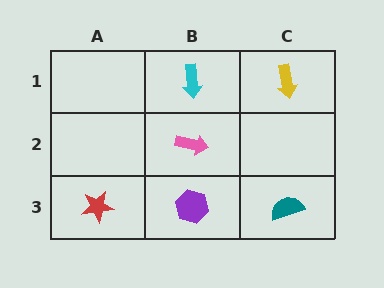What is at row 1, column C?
A yellow arrow.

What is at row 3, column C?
A teal semicircle.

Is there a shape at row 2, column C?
No, that cell is empty.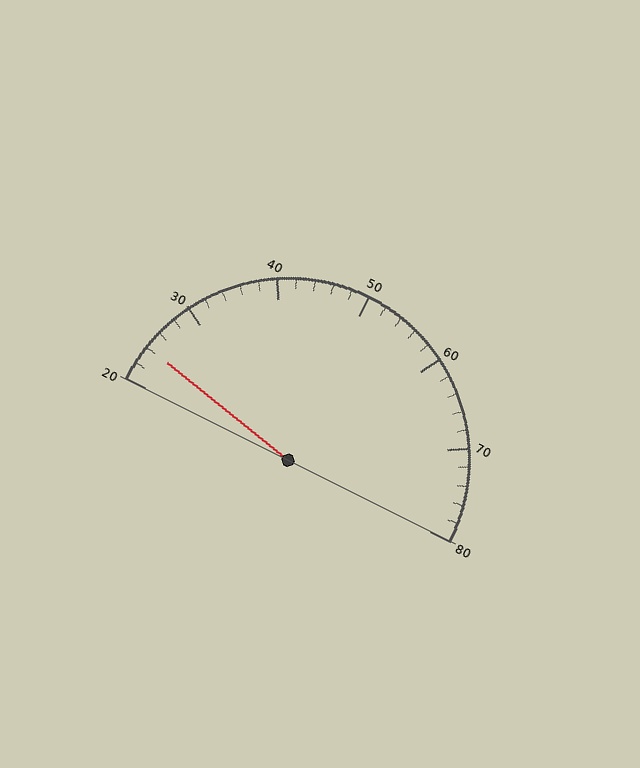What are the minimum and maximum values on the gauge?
The gauge ranges from 20 to 80.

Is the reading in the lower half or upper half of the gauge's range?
The reading is in the lower half of the range (20 to 80).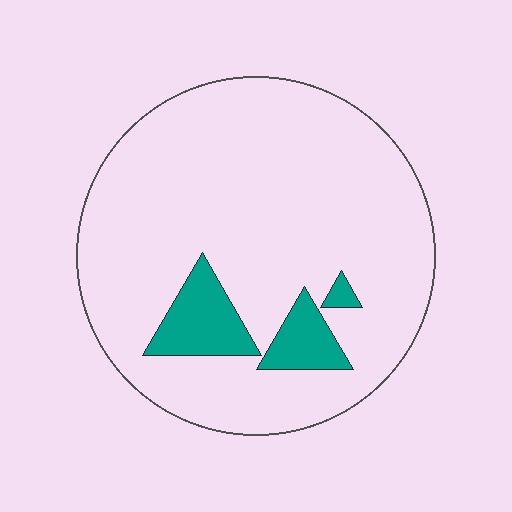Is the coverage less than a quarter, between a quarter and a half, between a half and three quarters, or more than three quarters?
Less than a quarter.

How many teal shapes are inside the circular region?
3.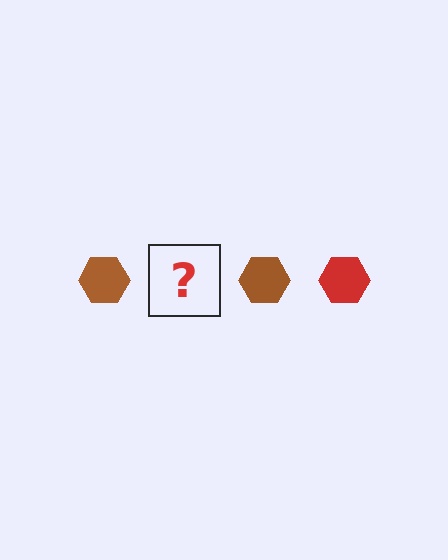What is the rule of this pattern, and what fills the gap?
The rule is that the pattern cycles through brown, red hexagons. The gap should be filled with a red hexagon.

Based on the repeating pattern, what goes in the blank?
The blank should be a red hexagon.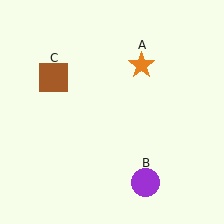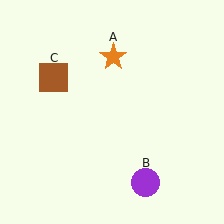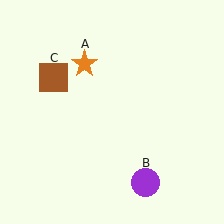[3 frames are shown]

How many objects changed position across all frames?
1 object changed position: orange star (object A).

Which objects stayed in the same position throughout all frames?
Purple circle (object B) and brown square (object C) remained stationary.